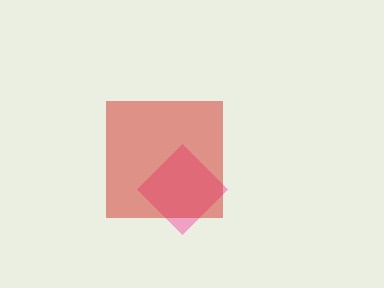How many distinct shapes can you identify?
There are 2 distinct shapes: a pink diamond, a red square.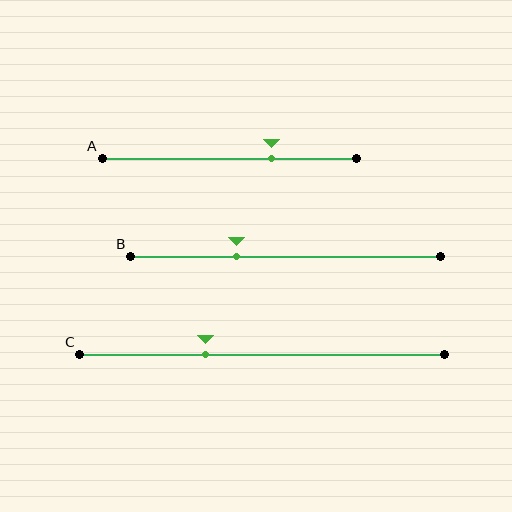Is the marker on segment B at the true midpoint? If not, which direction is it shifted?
No, the marker on segment B is shifted to the left by about 16% of the segment length.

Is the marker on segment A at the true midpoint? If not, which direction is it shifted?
No, the marker on segment A is shifted to the right by about 17% of the segment length.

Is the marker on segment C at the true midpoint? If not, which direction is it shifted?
No, the marker on segment C is shifted to the left by about 15% of the segment length.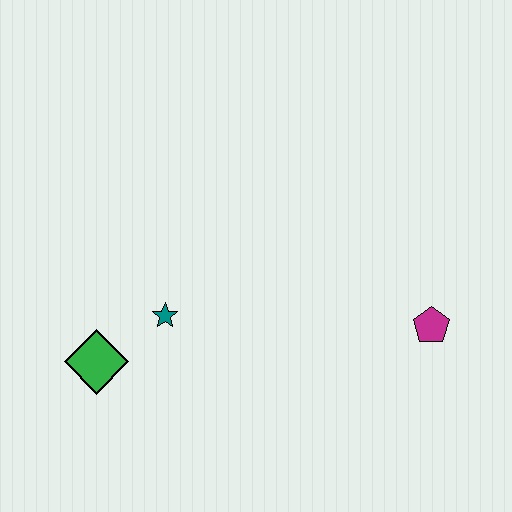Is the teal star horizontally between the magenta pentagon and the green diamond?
Yes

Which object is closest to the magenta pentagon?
The teal star is closest to the magenta pentagon.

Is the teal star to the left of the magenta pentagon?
Yes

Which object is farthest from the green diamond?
The magenta pentagon is farthest from the green diamond.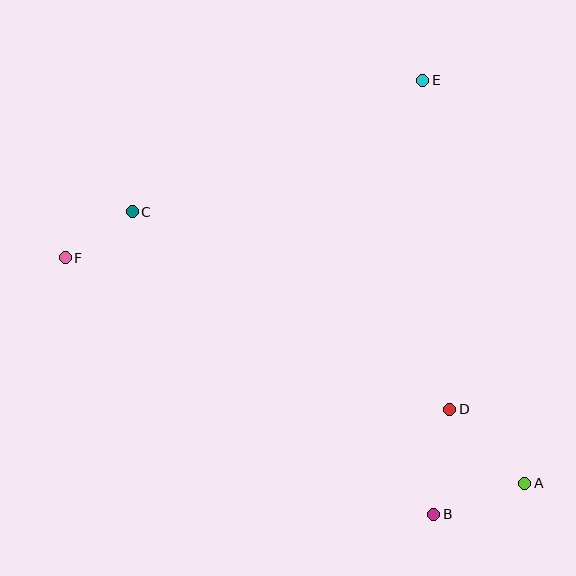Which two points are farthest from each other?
Points A and F are farthest from each other.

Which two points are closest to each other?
Points C and F are closest to each other.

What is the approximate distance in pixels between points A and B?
The distance between A and B is approximately 96 pixels.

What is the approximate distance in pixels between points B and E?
The distance between B and E is approximately 434 pixels.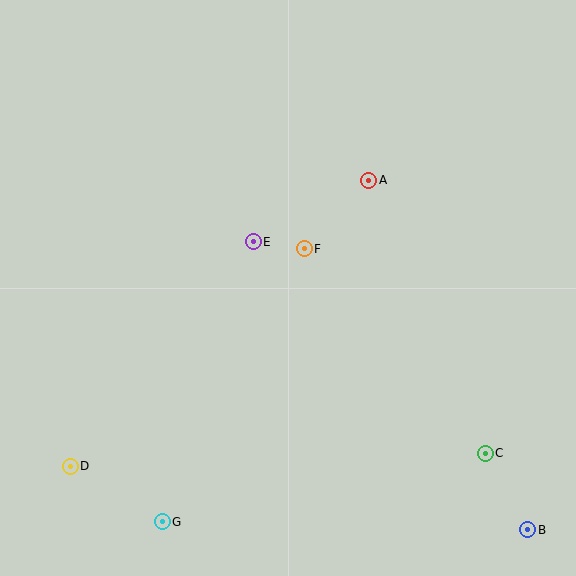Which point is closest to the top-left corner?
Point E is closest to the top-left corner.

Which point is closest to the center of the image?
Point F at (304, 249) is closest to the center.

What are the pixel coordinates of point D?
Point D is at (70, 466).